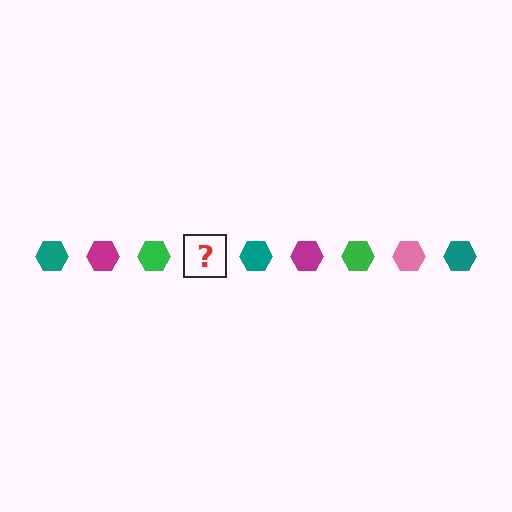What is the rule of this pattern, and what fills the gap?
The rule is that the pattern cycles through teal, magenta, green, pink hexagons. The gap should be filled with a pink hexagon.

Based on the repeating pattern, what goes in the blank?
The blank should be a pink hexagon.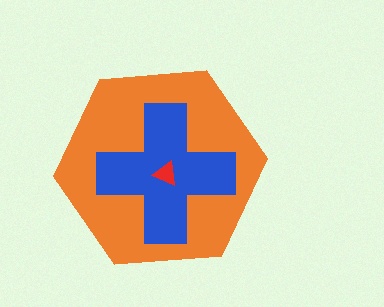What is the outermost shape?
The orange hexagon.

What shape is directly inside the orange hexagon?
The blue cross.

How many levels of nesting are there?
3.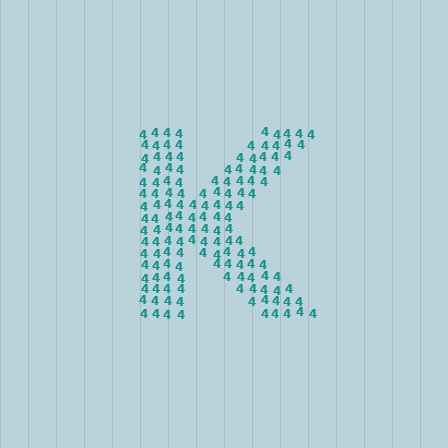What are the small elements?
The small elements are digit 4's.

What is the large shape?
The large shape is the letter K.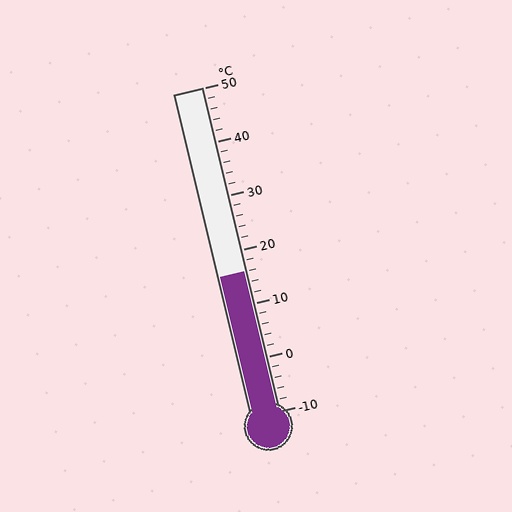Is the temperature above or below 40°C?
The temperature is below 40°C.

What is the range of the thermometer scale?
The thermometer scale ranges from -10°C to 50°C.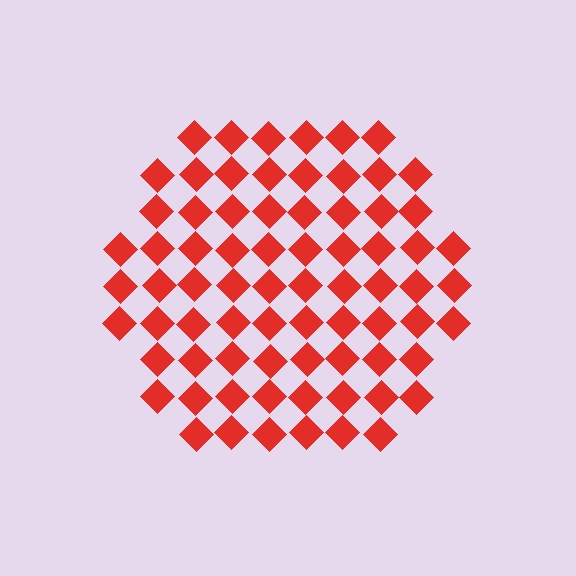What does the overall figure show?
The overall figure shows a circle.